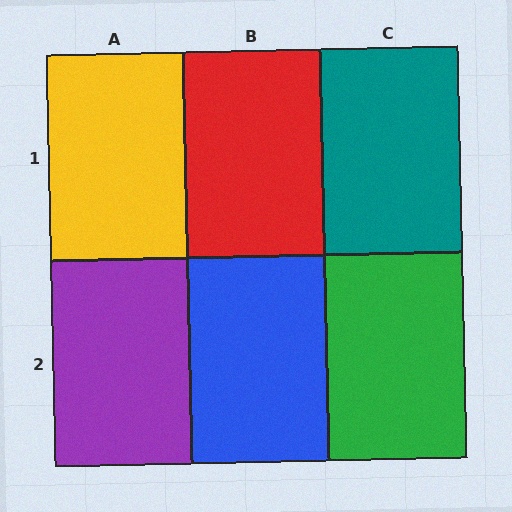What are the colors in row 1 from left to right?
Yellow, red, teal.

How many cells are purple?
1 cell is purple.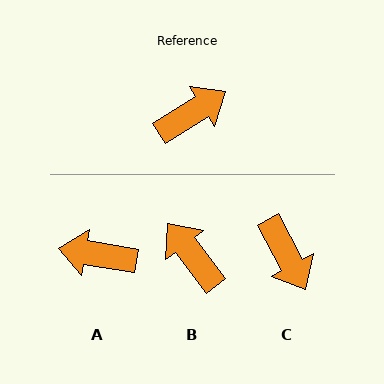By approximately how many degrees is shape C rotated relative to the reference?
Approximately 95 degrees clockwise.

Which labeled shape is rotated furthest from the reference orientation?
A, about 138 degrees away.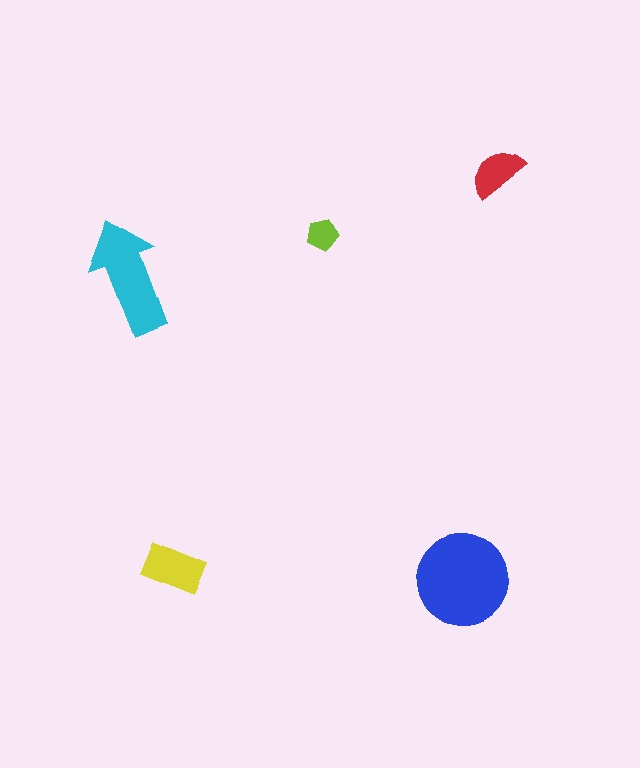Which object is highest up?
The red semicircle is topmost.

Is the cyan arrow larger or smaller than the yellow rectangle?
Larger.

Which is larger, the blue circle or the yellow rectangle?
The blue circle.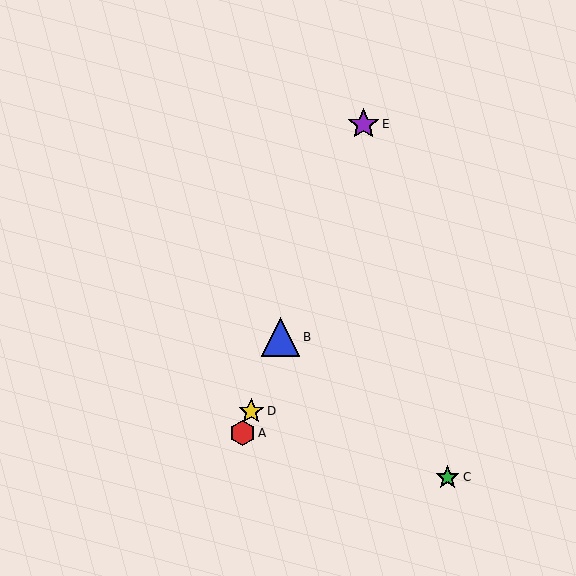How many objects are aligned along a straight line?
4 objects (A, B, D, E) are aligned along a straight line.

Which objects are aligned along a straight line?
Objects A, B, D, E are aligned along a straight line.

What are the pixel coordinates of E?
Object E is at (364, 124).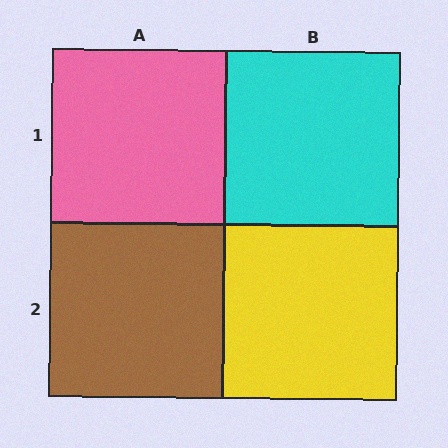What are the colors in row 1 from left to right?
Pink, cyan.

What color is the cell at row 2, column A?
Brown.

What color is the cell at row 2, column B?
Yellow.